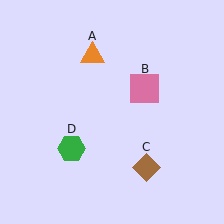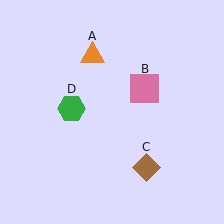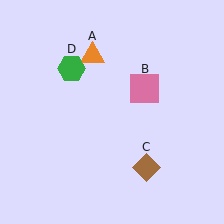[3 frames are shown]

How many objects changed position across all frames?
1 object changed position: green hexagon (object D).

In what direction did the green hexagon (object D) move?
The green hexagon (object D) moved up.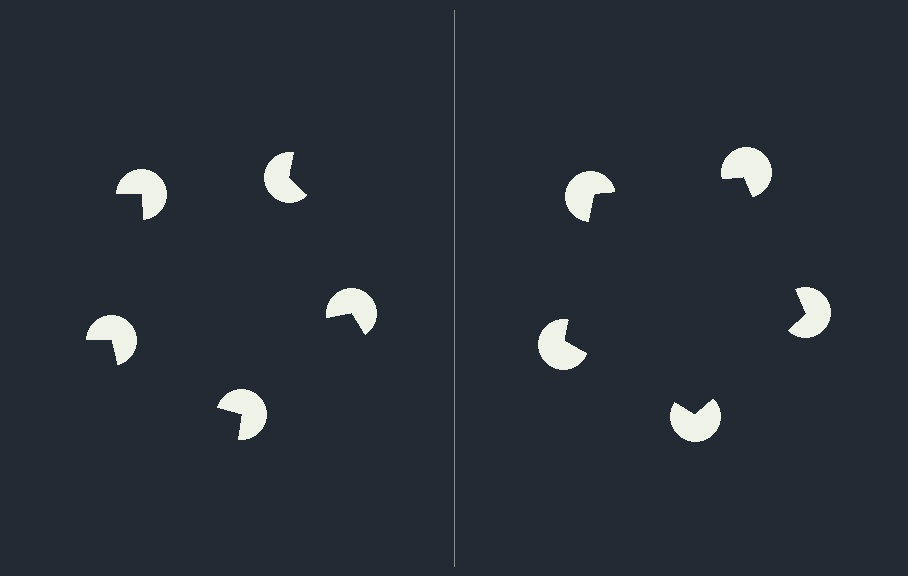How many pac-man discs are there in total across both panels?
10 — 5 on each side.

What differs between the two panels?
The pac-man discs are positioned identically on both sides; only the wedge orientations differ. On the right they align to a pentagon; on the left they are misaligned.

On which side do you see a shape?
An illusory pentagon appears on the right side. On the left side the wedge cuts are rotated, so no coherent shape forms.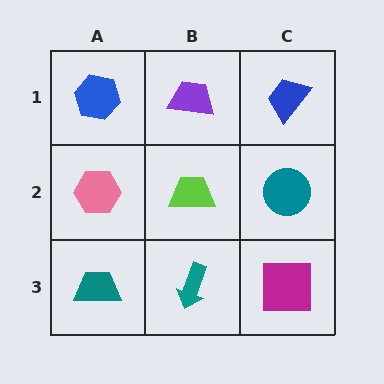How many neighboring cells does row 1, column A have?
2.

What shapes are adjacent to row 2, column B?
A purple trapezoid (row 1, column B), a teal arrow (row 3, column B), a pink hexagon (row 2, column A), a teal circle (row 2, column C).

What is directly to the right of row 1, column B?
A blue trapezoid.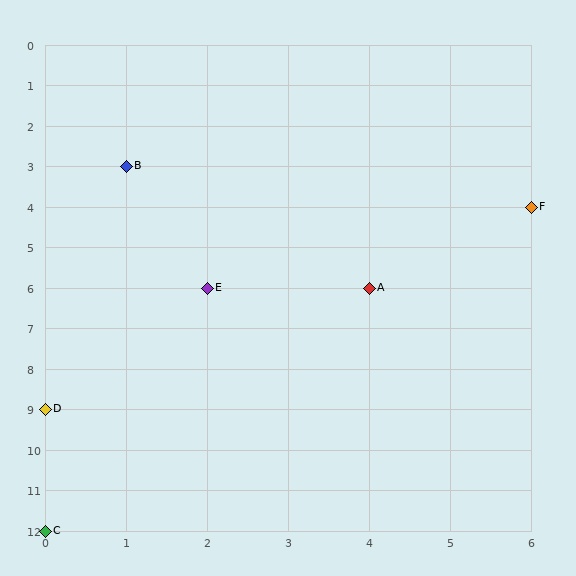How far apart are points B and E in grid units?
Points B and E are 1 column and 3 rows apart (about 3.2 grid units diagonally).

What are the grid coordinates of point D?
Point D is at grid coordinates (0, 9).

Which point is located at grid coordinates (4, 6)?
Point A is at (4, 6).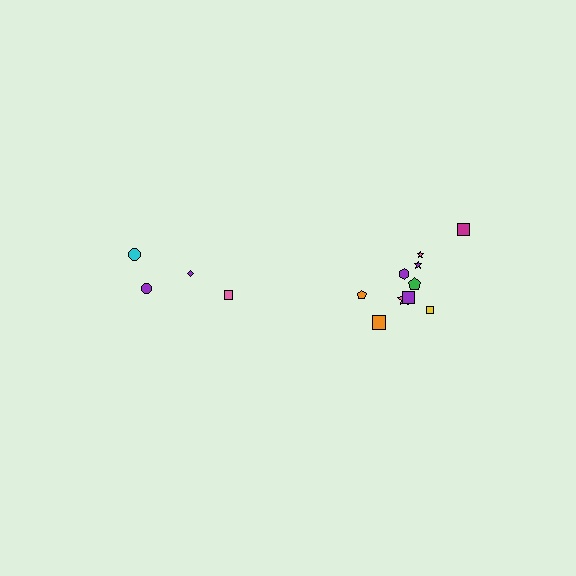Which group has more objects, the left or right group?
The right group.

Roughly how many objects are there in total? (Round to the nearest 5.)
Roughly 15 objects in total.